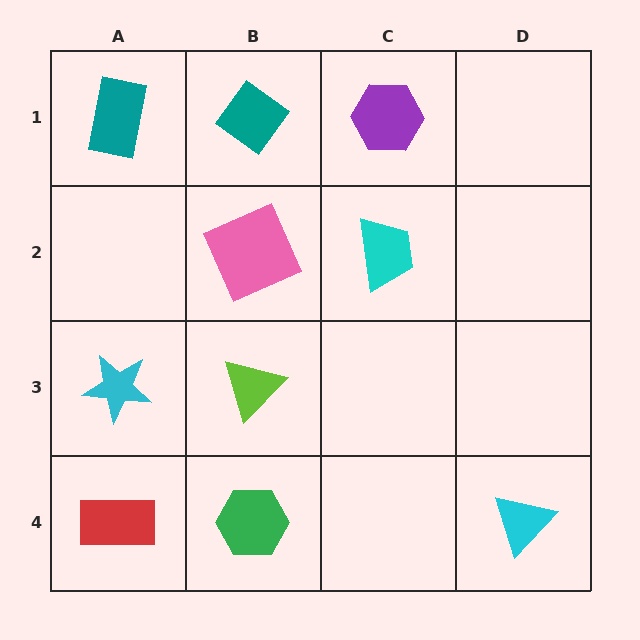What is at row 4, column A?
A red rectangle.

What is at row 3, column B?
A lime triangle.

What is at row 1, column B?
A teal diamond.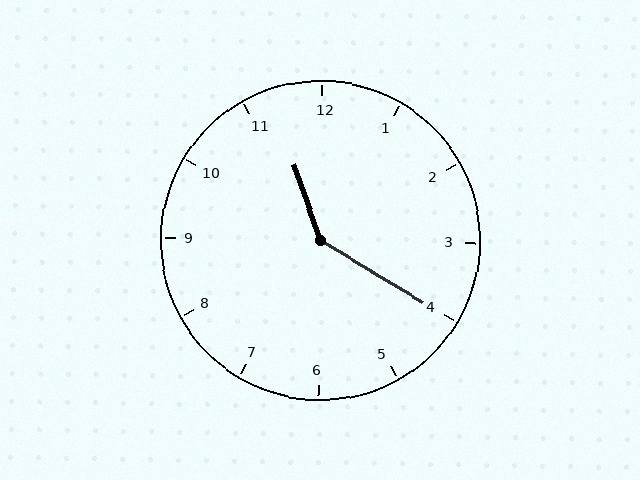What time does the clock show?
11:20.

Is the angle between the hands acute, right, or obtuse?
It is obtuse.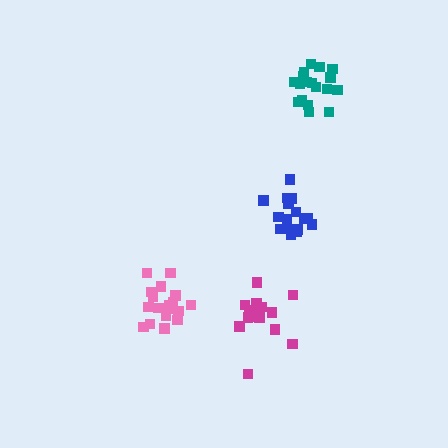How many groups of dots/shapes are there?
There are 4 groups.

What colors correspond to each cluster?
The clusters are colored: pink, blue, teal, magenta.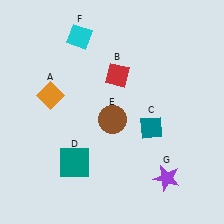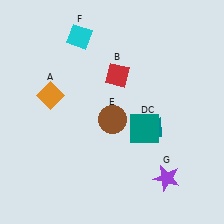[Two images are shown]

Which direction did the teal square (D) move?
The teal square (D) moved right.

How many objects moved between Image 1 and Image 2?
1 object moved between the two images.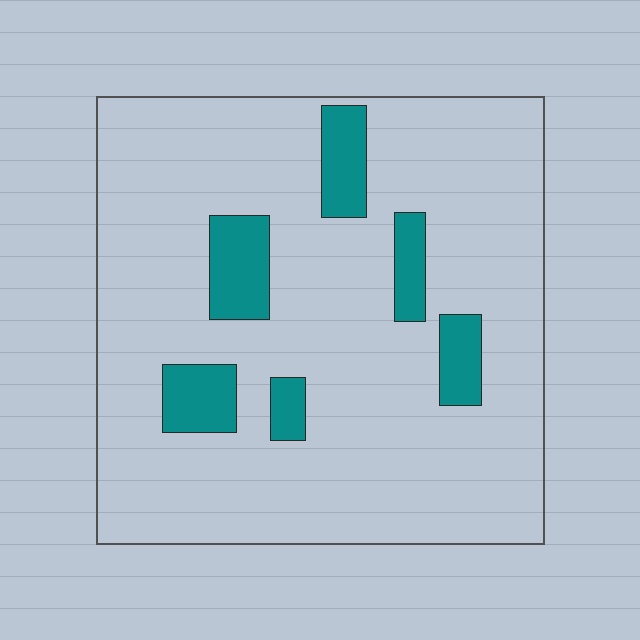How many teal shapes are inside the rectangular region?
6.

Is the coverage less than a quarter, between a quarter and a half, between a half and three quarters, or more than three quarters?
Less than a quarter.